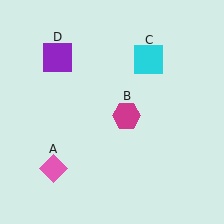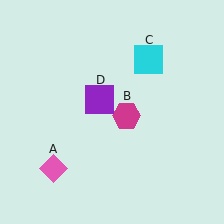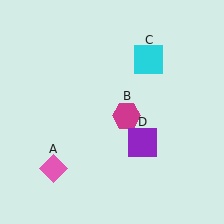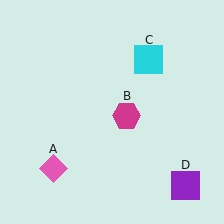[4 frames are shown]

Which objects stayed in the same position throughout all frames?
Pink diamond (object A) and magenta hexagon (object B) and cyan square (object C) remained stationary.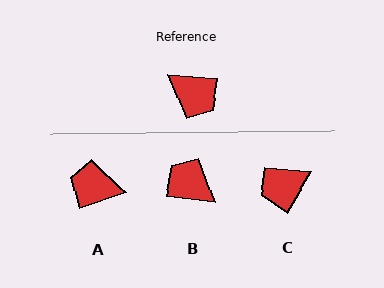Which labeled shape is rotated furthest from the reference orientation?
B, about 178 degrees away.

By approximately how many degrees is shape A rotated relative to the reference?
Approximately 156 degrees clockwise.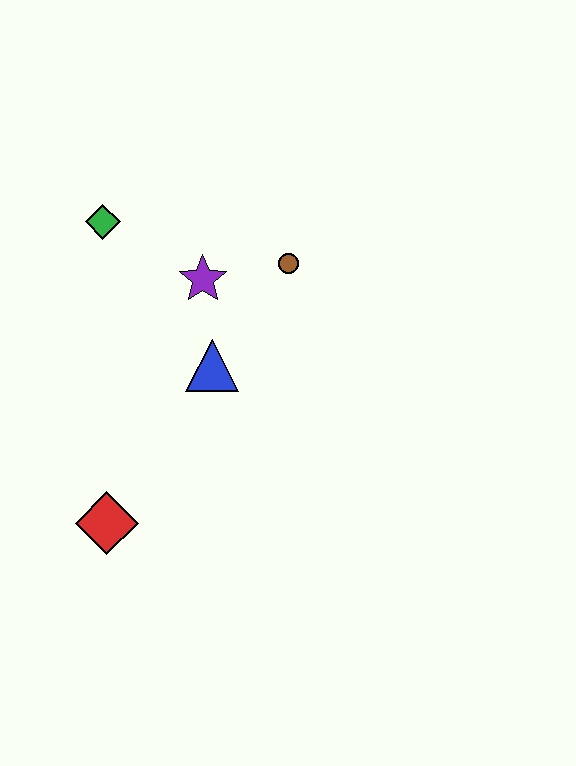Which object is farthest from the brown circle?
The red diamond is farthest from the brown circle.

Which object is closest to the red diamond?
The blue triangle is closest to the red diamond.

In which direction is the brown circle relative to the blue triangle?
The brown circle is above the blue triangle.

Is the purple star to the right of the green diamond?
Yes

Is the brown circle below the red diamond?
No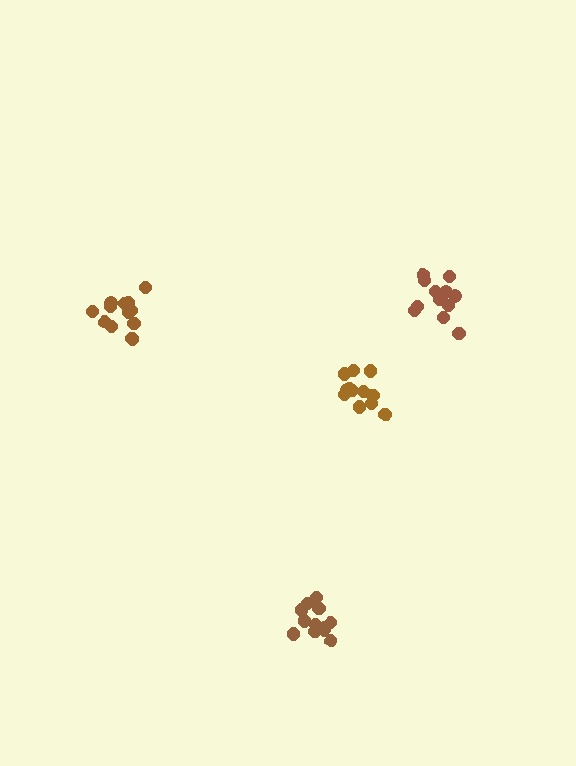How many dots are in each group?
Group 1: 12 dots, Group 2: 13 dots, Group 3: 12 dots, Group 4: 12 dots (49 total).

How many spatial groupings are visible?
There are 4 spatial groupings.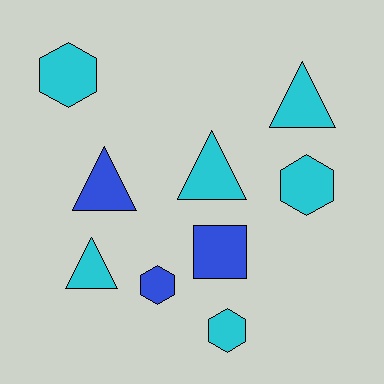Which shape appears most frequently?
Triangle, with 4 objects.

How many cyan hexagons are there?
There are 3 cyan hexagons.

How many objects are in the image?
There are 9 objects.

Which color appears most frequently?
Cyan, with 6 objects.